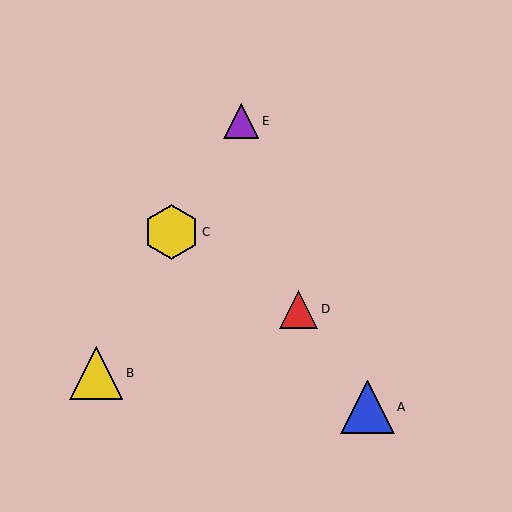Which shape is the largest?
The yellow hexagon (labeled C) is the largest.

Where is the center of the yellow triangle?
The center of the yellow triangle is at (96, 373).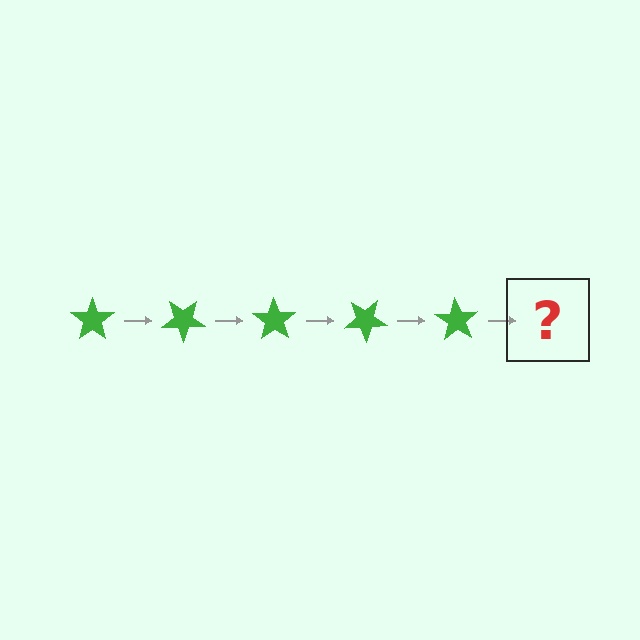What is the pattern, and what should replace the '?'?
The pattern is that the star rotates 35 degrees each step. The '?' should be a green star rotated 175 degrees.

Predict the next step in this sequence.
The next step is a green star rotated 175 degrees.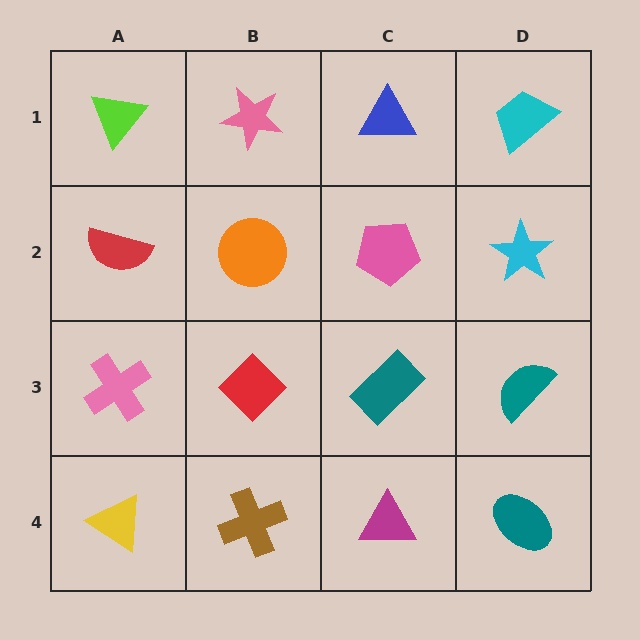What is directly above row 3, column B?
An orange circle.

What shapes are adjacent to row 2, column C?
A blue triangle (row 1, column C), a teal rectangle (row 3, column C), an orange circle (row 2, column B), a cyan star (row 2, column D).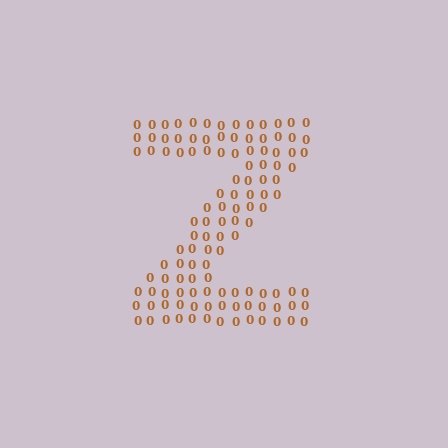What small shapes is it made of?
It is made of small digit 0's.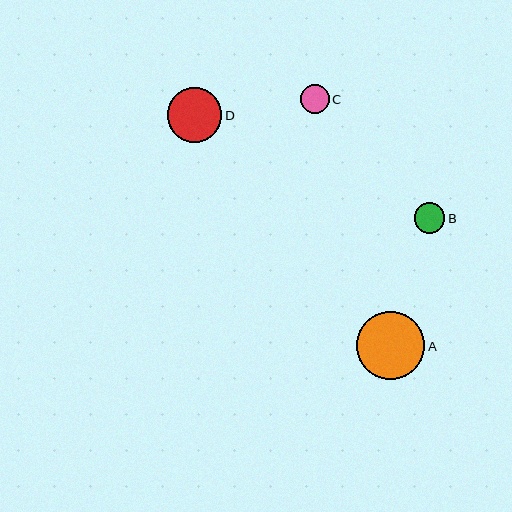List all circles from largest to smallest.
From largest to smallest: A, D, B, C.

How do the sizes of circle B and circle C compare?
Circle B and circle C are approximately the same size.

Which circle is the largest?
Circle A is the largest with a size of approximately 68 pixels.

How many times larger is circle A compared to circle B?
Circle A is approximately 2.3 times the size of circle B.